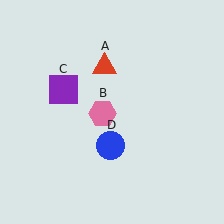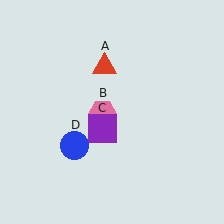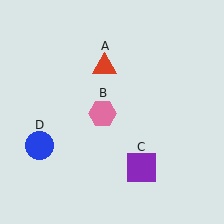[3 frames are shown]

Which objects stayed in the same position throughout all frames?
Red triangle (object A) and pink hexagon (object B) remained stationary.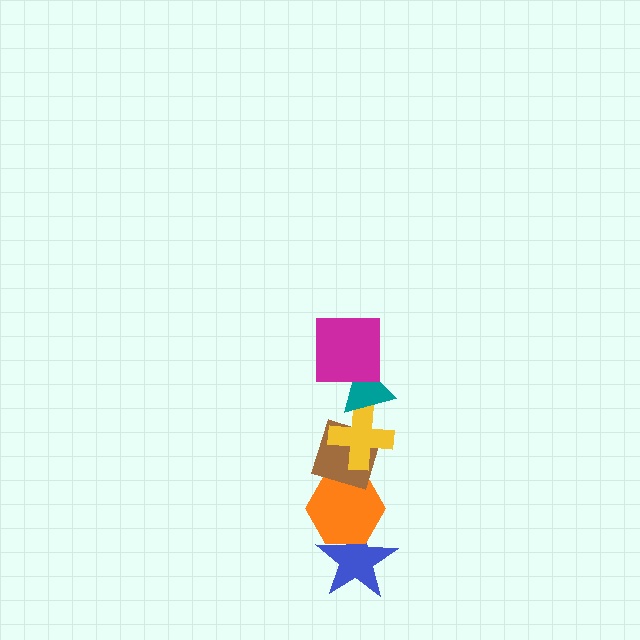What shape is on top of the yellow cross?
The teal triangle is on top of the yellow cross.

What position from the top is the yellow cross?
The yellow cross is 3rd from the top.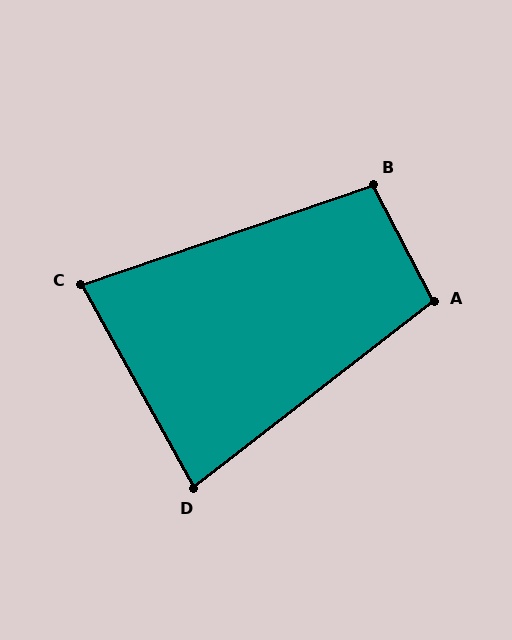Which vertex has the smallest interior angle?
C, at approximately 80 degrees.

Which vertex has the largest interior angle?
A, at approximately 100 degrees.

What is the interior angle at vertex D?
Approximately 81 degrees (acute).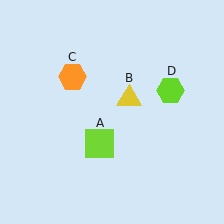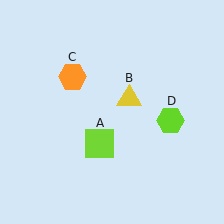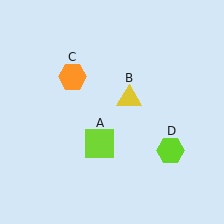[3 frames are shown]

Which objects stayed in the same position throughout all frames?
Lime square (object A) and yellow triangle (object B) and orange hexagon (object C) remained stationary.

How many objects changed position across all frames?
1 object changed position: lime hexagon (object D).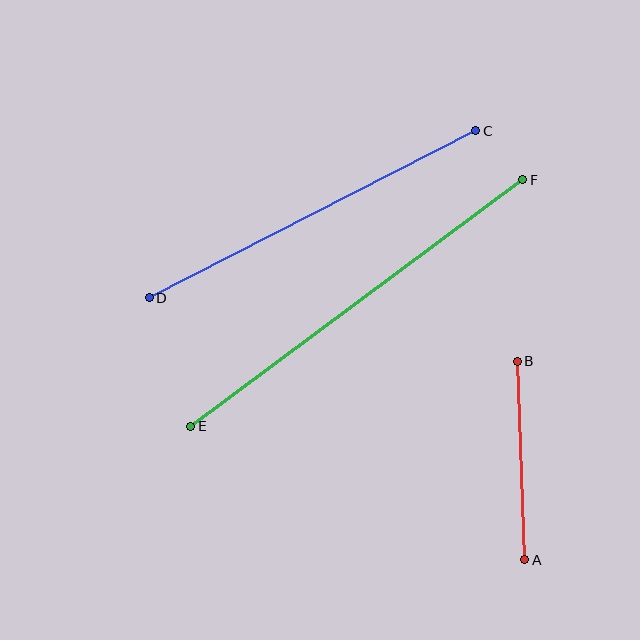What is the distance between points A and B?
The distance is approximately 199 pixels.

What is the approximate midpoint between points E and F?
The midpoint is at approximately (357, 303) pixels.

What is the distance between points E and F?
The distance is approximately 413 pixels.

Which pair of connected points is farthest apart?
Points E and F are farthest apart.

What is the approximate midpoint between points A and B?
The midpoint is at approximately (521, 460) pixels.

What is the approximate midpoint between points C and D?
The midpoint is at approximately (312, 214) pixels.